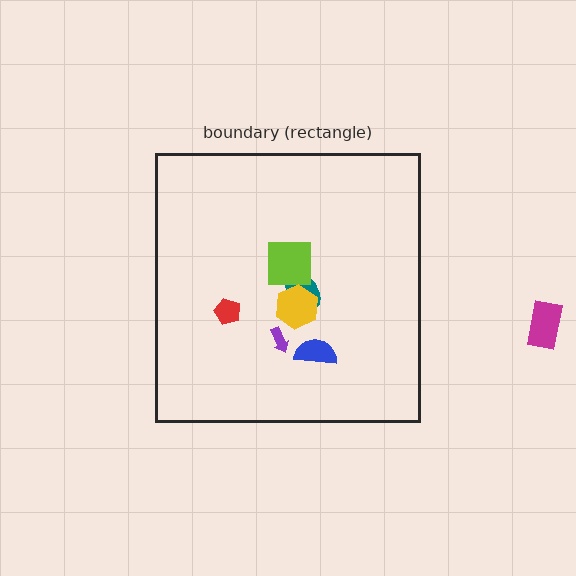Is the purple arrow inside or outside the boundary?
Inside.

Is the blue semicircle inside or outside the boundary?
Inside.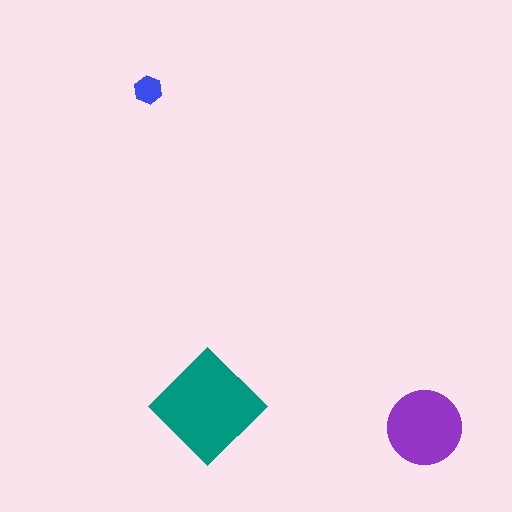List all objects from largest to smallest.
The teal diamond, the purple circle, the blue hexagon.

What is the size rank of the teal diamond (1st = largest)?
1st.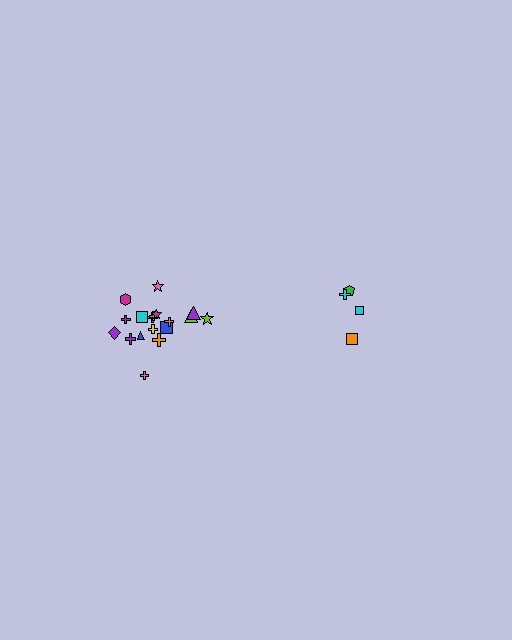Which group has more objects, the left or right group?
The left group.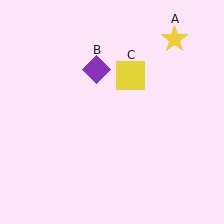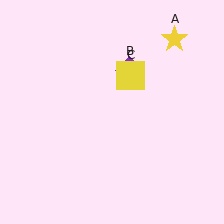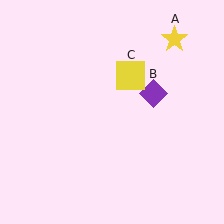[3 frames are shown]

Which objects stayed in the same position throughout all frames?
Yellow star (object A) and yellow square (object C) remained stationary.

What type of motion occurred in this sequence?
The purple diamond (object B) rotated clockwise around the center of the scene.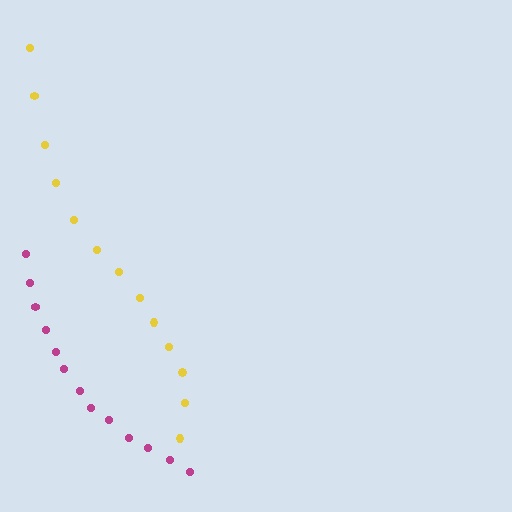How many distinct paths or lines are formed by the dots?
There are 2 distinct paths.